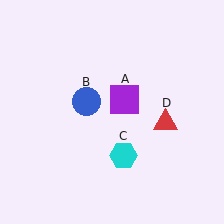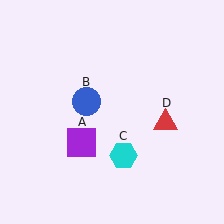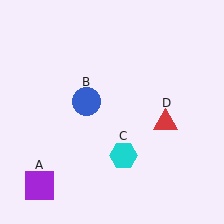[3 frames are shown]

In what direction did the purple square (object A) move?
The purple square (object A) moved down and to the left.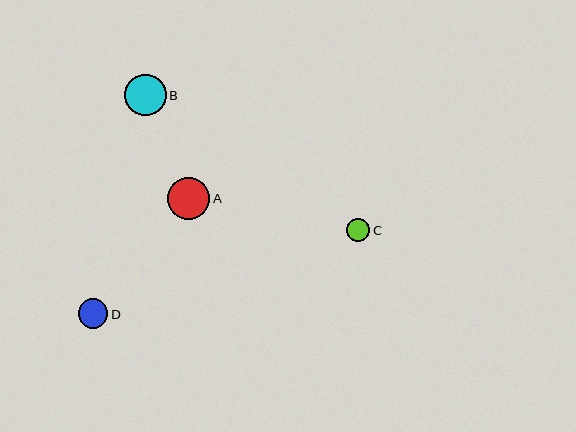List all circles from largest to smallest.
From largest to smallest: A, B, D, C.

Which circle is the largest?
Circle A is the largest with a size of approximately 42 pixels.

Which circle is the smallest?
Circle C is the smallest with a size of approximately 23 pixels.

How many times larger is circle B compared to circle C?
Circle B is approximately 1.8 times the size of circle C.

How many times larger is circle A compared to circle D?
Circle A is approximately 1.4 times the size of circle D.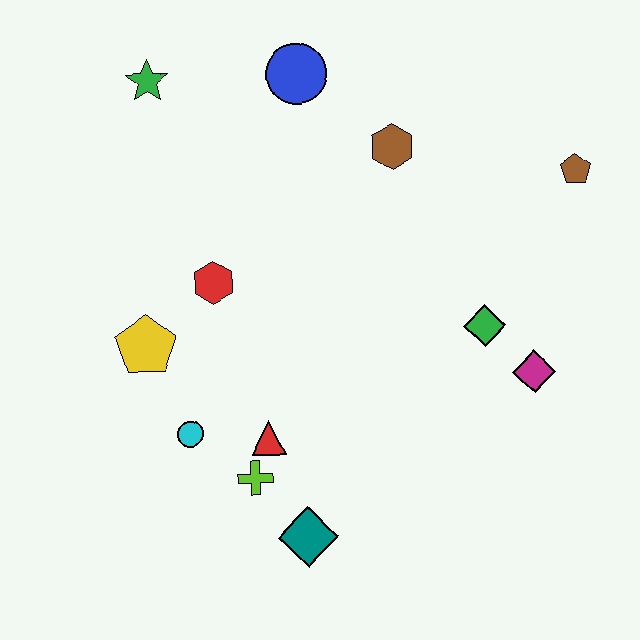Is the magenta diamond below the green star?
Yes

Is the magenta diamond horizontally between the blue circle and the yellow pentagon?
No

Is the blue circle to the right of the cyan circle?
Yes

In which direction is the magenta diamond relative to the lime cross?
The magenta diamond is to the right of the lime cross.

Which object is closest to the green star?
The blue circle is closest to the green star.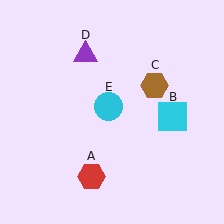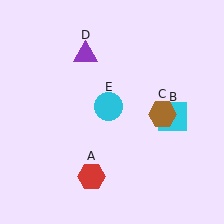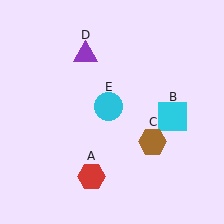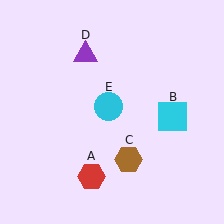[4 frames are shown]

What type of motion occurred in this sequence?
The brown hexagon (object C) rotated clockwise around the center of the scene.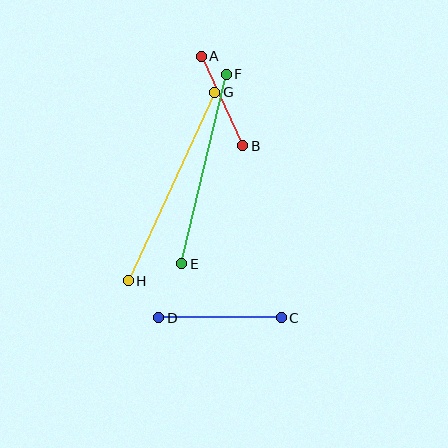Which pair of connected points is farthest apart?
Points G and H are farthest apart.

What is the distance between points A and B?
The distance is approximately 99 pixels.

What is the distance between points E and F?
The distance is approximately 194 pixels.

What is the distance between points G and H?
The distance is approximately 207 pixels.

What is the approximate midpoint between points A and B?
The midpoint is at approximately (222, 101) pixels.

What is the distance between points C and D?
The distance is approximately 122 pixels.